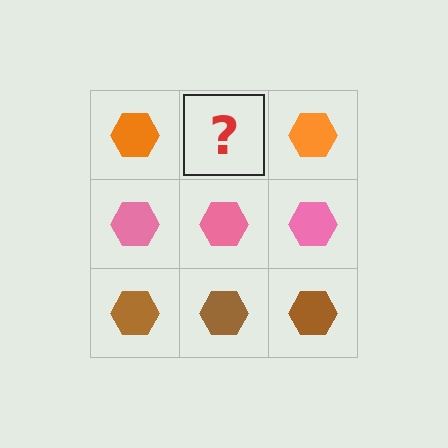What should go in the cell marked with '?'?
The missing cell should contain an orange hexagon.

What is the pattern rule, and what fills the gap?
The rule is that each row has a consistent color. The gap should be filled with an orange hexagon.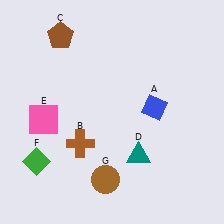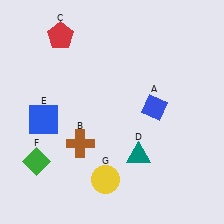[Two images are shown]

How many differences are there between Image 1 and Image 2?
There are 3 differences between the two images.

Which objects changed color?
C changed from brown to red. E changed from pink to blue. G changed from brown to yellow.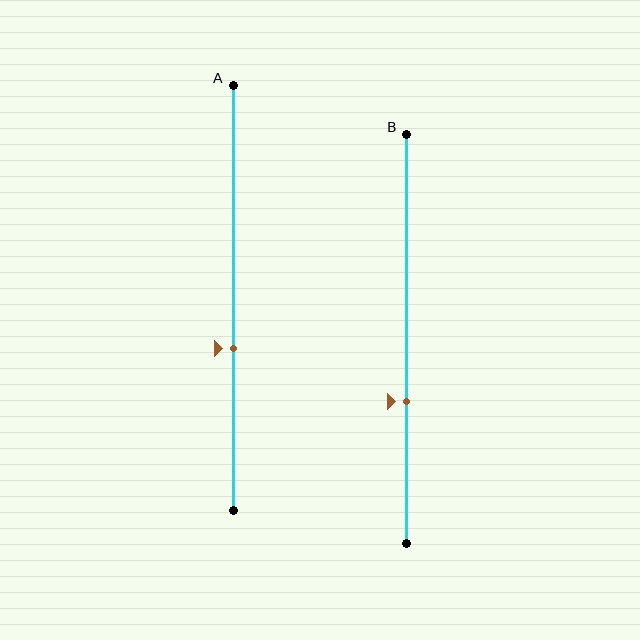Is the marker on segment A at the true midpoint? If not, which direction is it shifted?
No, the marker on segment A is shifted downward by about 12% of the segment length.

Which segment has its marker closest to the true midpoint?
Segment A has its marker closest to the true midpoint.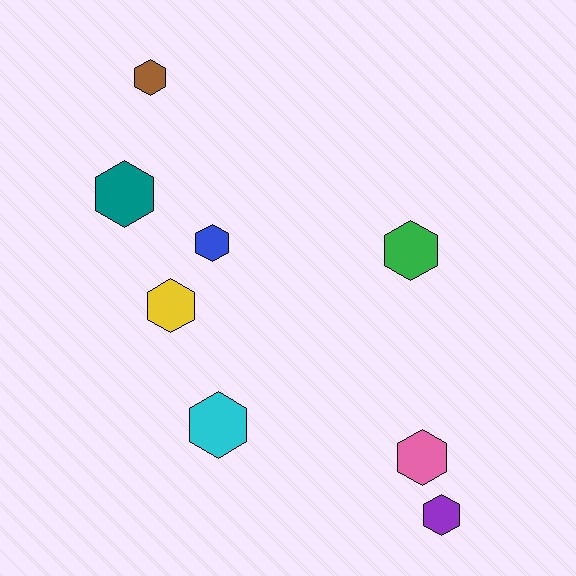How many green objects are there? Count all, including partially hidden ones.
There is 1 green object.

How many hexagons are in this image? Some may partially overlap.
There are 8 hexagons.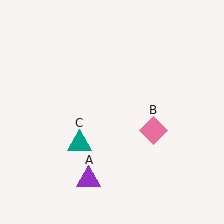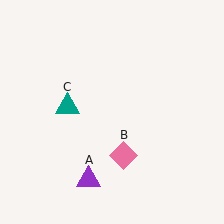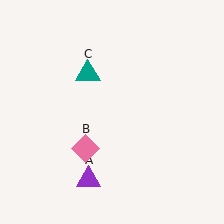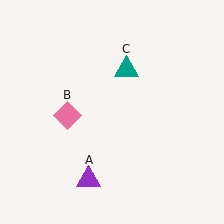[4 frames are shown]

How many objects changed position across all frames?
2 objects changed position: pink diamond (object B), teal triangle (object C).